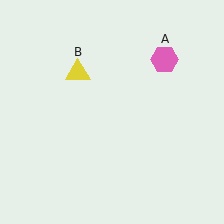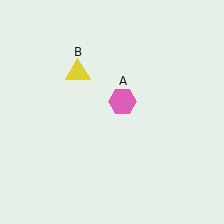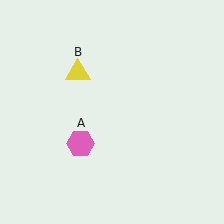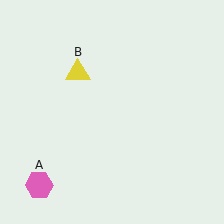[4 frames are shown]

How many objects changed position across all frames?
1 object changed position: pink hexagon (object A).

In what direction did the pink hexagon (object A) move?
The pink hexagon (object A) moved down and to the left.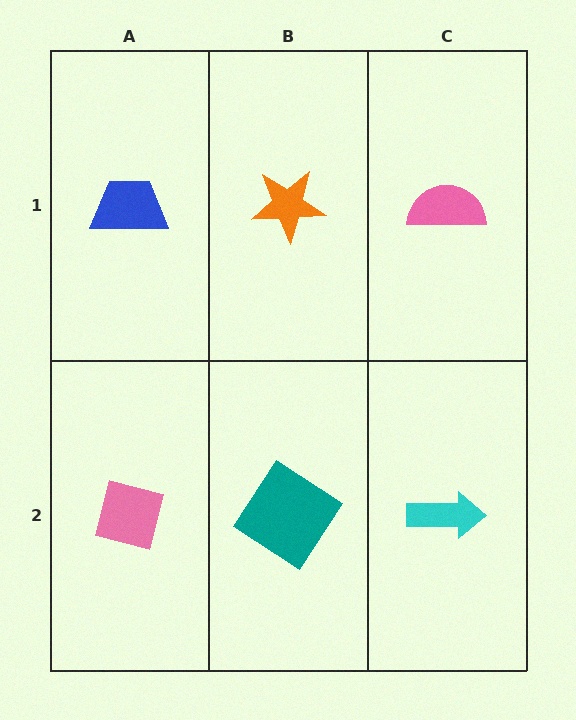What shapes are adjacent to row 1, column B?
A teal diamond (row 2, column B), a blue trapezoid (row 1, column A), a pink semicircle (row 1, column C).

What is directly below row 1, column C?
A cyan arrow.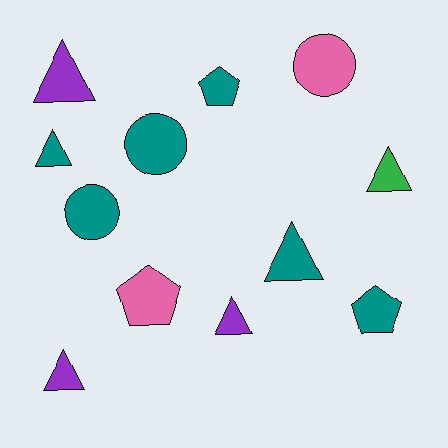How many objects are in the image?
There are 12 objects.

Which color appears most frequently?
Teal, with 6 objects.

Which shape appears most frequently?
Triangle, with 6 objects.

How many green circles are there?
There are no green circles.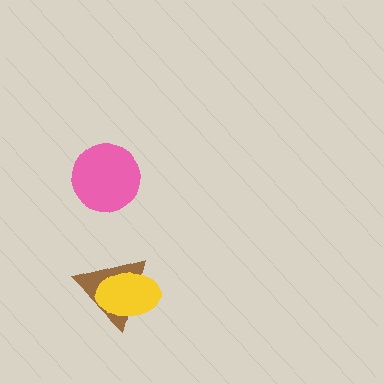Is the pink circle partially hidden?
No, no other shape covers it.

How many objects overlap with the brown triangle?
1 object overlaps with the brown triangle.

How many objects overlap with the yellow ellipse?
1 object overlaps with the yellow ellipse.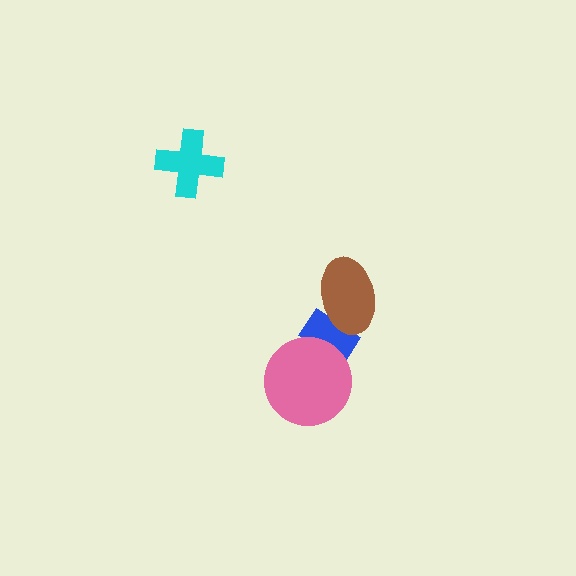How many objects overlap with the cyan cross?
0 objects overlap with the cyan cross.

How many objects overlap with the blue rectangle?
2 objects overlap with the blue rectangle.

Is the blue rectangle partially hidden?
Yes, it is partially covered by another shape.